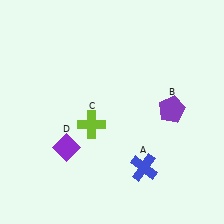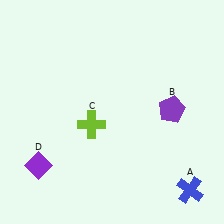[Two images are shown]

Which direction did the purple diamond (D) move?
The purple diamond (D) moved left.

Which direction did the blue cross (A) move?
The blue cross (A) moved right.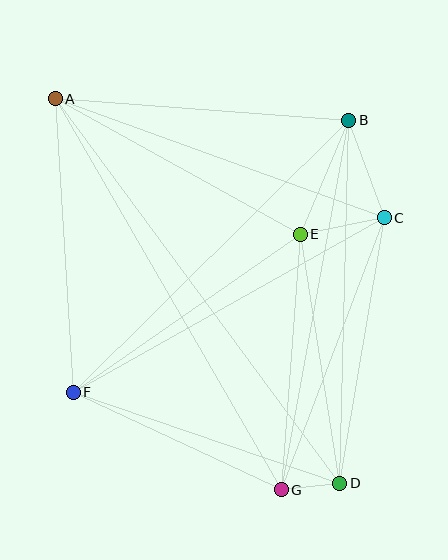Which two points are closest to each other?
Points D and G are closest to each other.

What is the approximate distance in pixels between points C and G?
The distance between C and G is approximately 291 pixels.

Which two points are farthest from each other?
Points A and D are farthest from each other.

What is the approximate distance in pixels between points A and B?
The distance between A and B is approximately 294 pixels.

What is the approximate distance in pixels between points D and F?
The distance between D and F is approximately 282 pixels.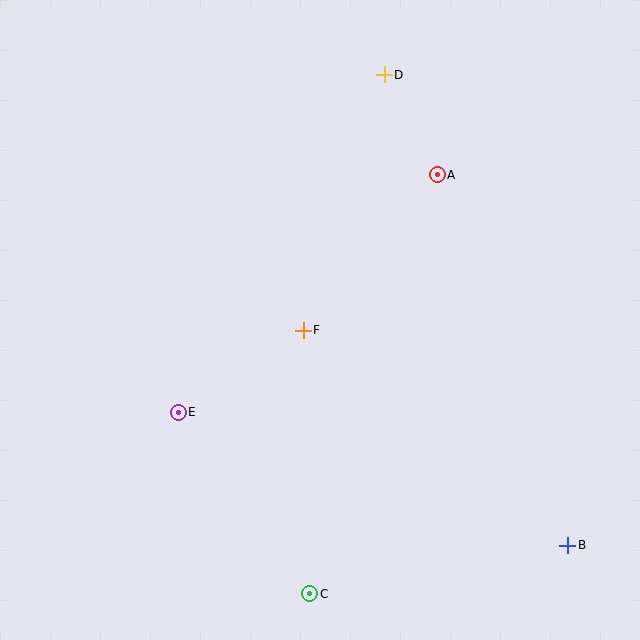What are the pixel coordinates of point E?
Point E is at (178, 412).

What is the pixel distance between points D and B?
The distance between D and B is 505 pixels.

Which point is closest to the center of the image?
Point F at (303, 330) is closest to the center.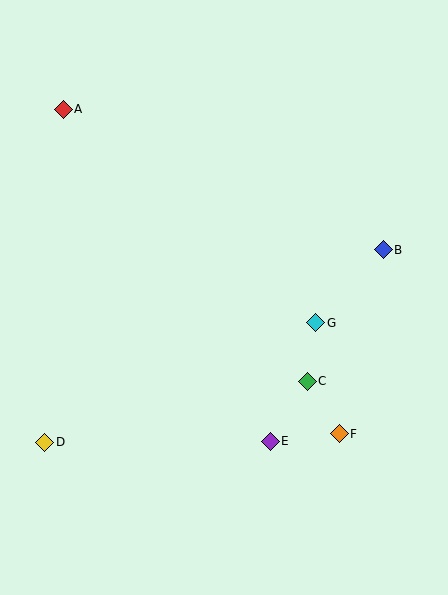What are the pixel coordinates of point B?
Point B is at (383, 250).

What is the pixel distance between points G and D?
The distance between G and D is 296 pixels.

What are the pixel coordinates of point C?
Point C is at (307, 381).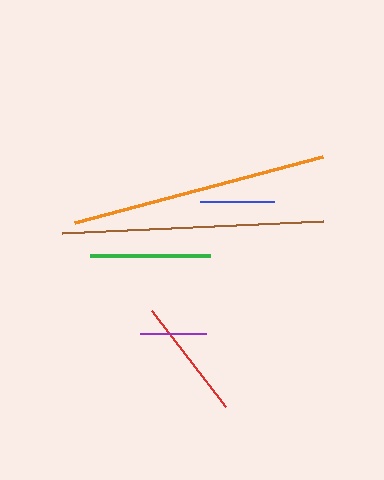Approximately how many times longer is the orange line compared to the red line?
The orange line is approximately 2.1 times the length of the red line.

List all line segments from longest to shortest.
From longest to shortest: brown, orange, red, green, blue, purple.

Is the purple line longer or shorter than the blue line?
The blue line is longer than the purple line.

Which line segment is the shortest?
The purple line is the shortest at approximately 65 pixels.